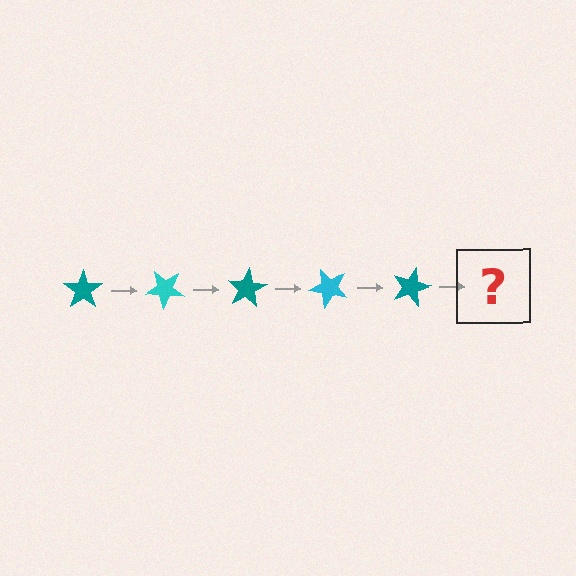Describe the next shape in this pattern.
It should be a cyan star, rotated 200 degrees from the start.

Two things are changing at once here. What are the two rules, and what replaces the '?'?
The two rules are that it rotates 40 degrees each step and the color cycles through teal and cyan. The '?' should be a cyan star, rotated 200 degrees from the start.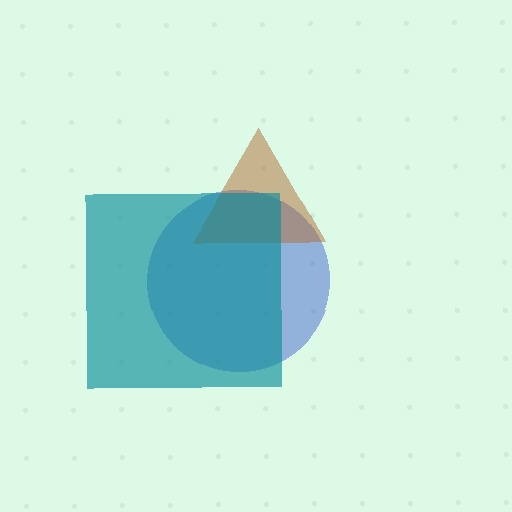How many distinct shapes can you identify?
There are 3 distinct shapes: a blue circle, a brown triangle, a teal square.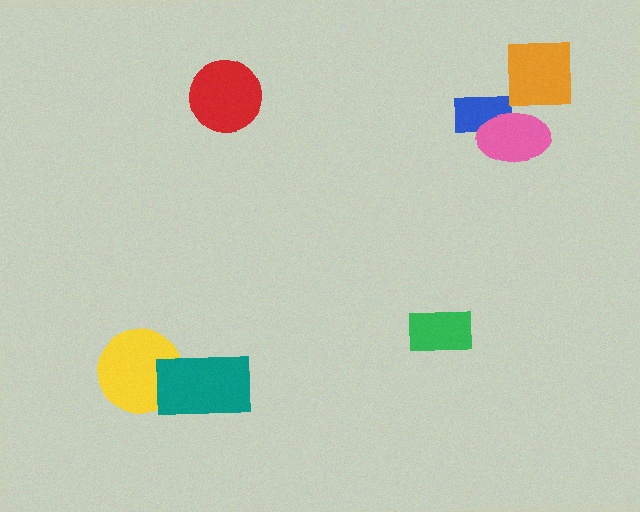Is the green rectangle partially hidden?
No, no other shape covers it.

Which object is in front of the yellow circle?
The teal rectangle is in front of the yellow circle.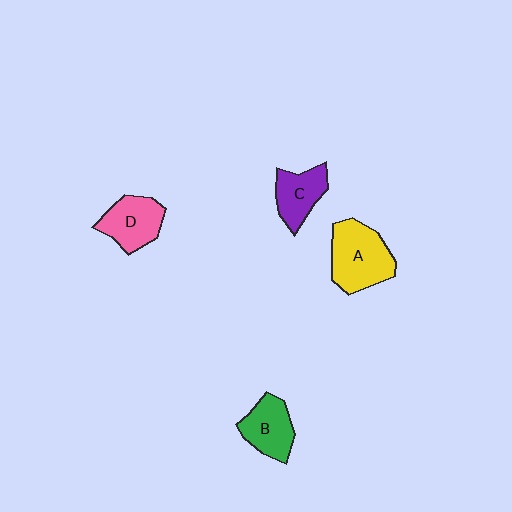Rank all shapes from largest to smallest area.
From largest to smallest: A (yellow), D (pink), B (green), C (purple).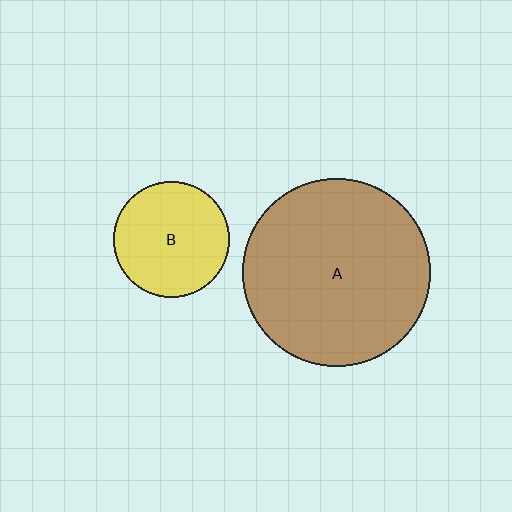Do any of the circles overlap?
No, none of the circles overlap.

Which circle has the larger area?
Circle A (brown).